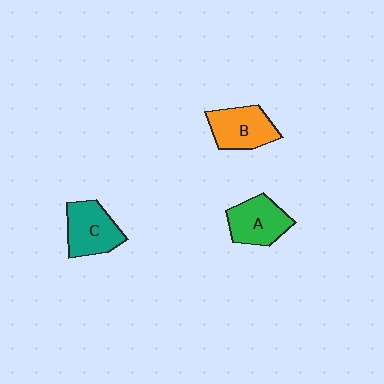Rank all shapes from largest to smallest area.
From largest to smallest: C (teal), B (orange), A (green).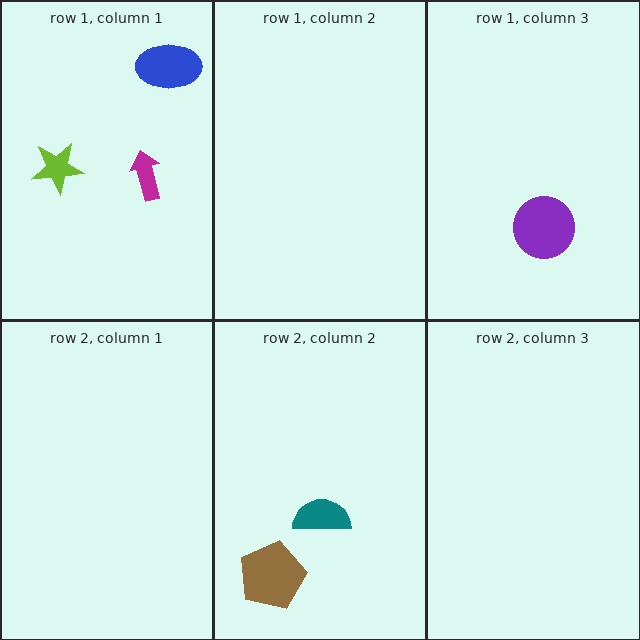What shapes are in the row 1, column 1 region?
The magenta arrow, the blue ellipse, the lime star.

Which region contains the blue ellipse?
The row 1, column 1 region.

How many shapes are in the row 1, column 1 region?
3.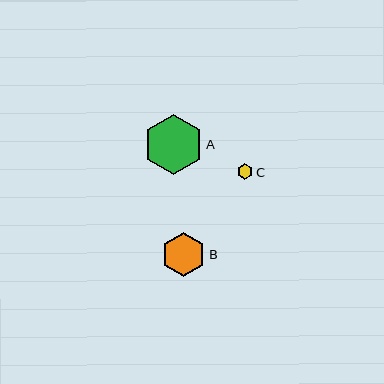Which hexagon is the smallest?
Hexagon C is the smallest with a size of approximately 15 pixels.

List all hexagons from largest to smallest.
From largest to smallest: A, B, C.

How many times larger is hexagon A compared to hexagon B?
Hexagon A is approximately 1.4 times the size of hexagon B.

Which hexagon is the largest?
Hexagon A is the largest with a size of approximately 59 pixels.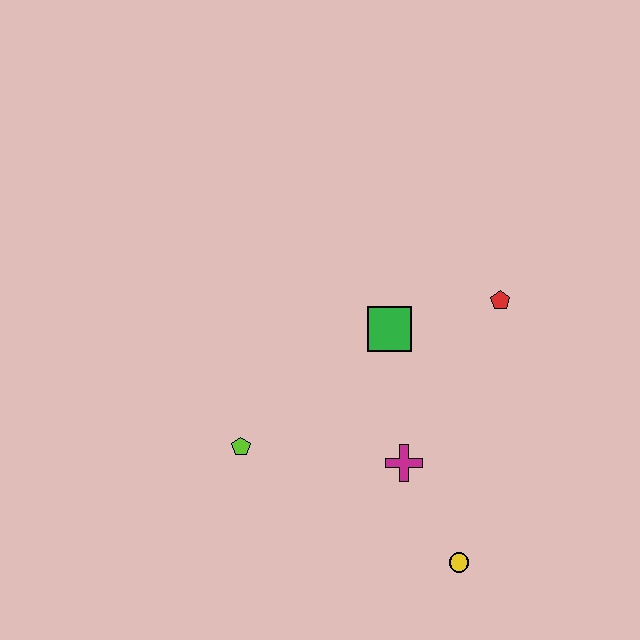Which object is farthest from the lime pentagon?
The red pentagon is farthest from the lime pentagon.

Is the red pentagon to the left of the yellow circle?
No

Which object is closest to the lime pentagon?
The magenta cross is closest to the lime pentagon.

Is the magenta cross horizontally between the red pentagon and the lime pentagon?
Yes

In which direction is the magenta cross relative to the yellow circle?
The magenta cross is above the yellow circle.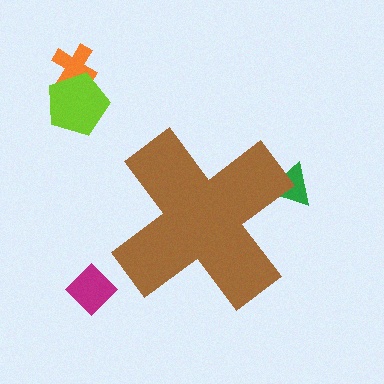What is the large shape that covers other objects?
A brown cross.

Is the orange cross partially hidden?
No, the orange cross is fully visible.